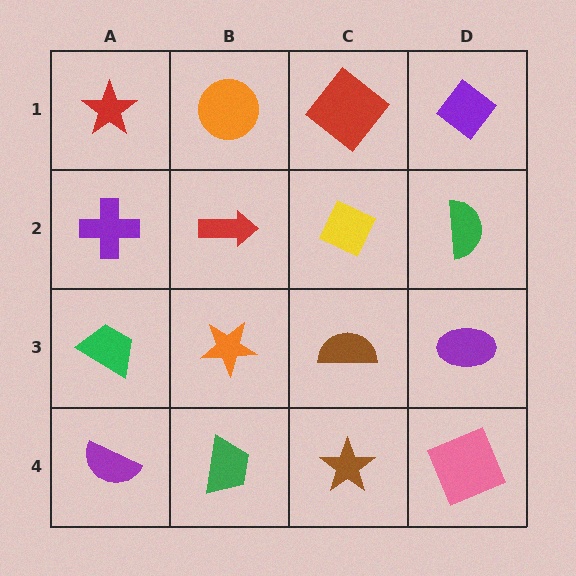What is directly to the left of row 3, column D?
A brown semicircle.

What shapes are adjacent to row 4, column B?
An orange star (row 3, column B), a purple semicircle (row 4, column A), a brown star (row 4, column C).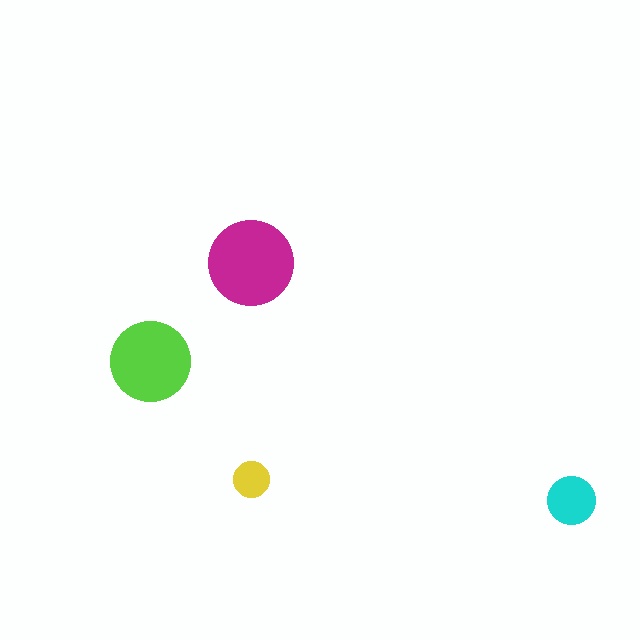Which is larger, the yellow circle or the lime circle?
The lime one.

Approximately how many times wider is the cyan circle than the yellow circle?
About 1.5 times wider.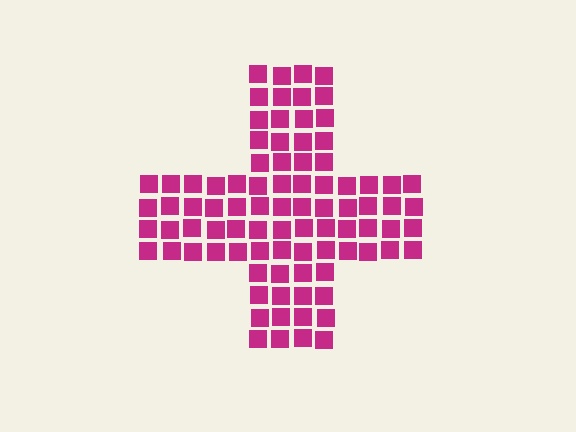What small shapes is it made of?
It is made of small squares.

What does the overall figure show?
The overall figure shows a cross.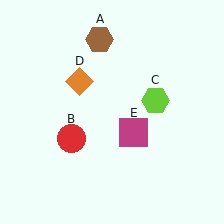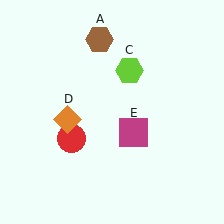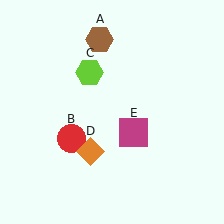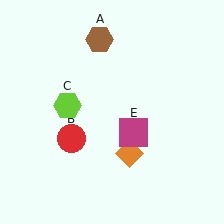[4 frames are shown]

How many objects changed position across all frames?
2 objects changed position: lime hexagon (object C), orange diamond (object D).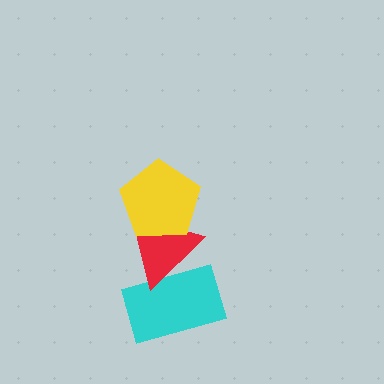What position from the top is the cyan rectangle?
The cyan rectangle is 3rd from the top.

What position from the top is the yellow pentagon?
The yellow pentagon is 1st from the top.